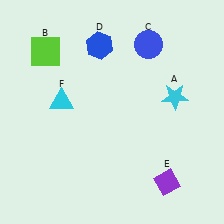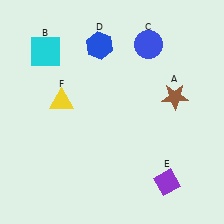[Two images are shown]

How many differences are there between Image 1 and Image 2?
There are 3 differences between the two images.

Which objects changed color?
A changed from cyan to brown. B changed from lime to cyan. F changed from cyan to yellow.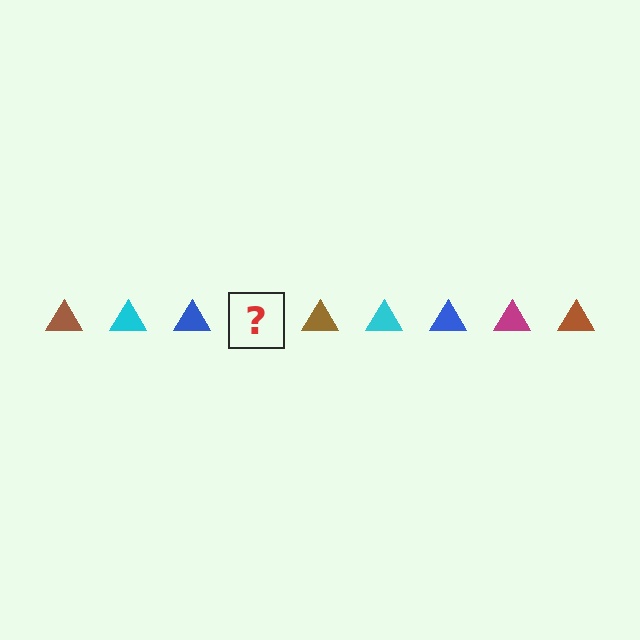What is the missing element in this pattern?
The missing element is a magenta triangle.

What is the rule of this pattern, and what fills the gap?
The rule is that the pattern cycles through brown, cyan, blue, magenta triangles. The gap should be filled with a magenta triangle.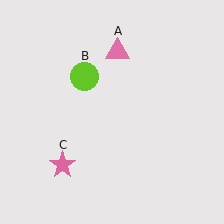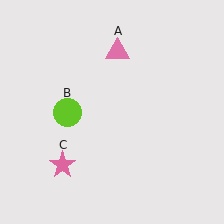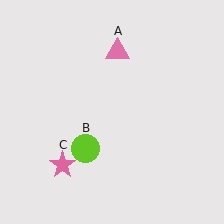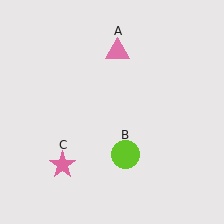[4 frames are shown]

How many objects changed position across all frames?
1 object changed position: lime circle (object B).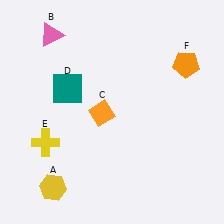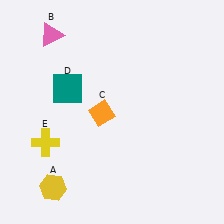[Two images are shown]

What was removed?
The orange pentagon (F) was removed in Image 2.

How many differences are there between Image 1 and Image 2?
There is 1 difference between the two images.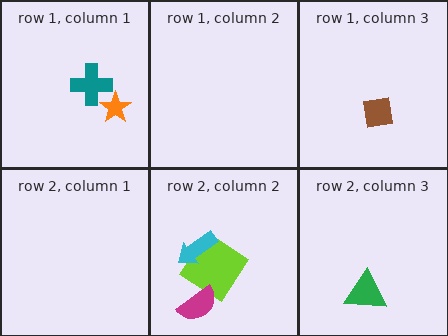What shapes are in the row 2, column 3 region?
The green triangle.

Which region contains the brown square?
The row 1, column 3 region.